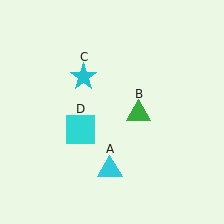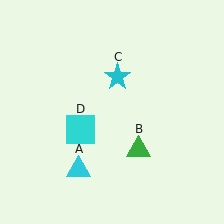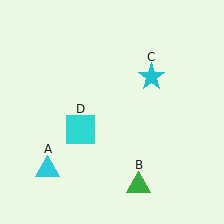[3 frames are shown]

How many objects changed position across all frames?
3 objects changed position: cyan triangle (object A), green triangle (object B), cyan star (object C).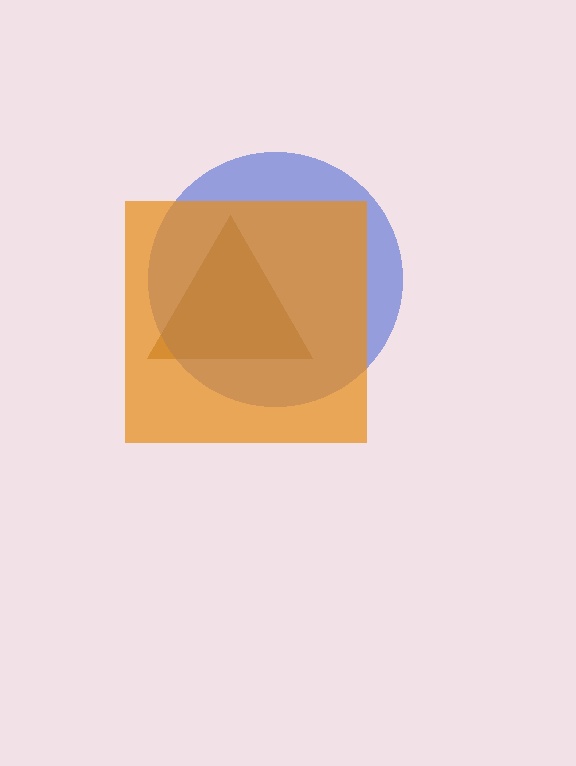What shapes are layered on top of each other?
The layered shapes are: a brown triangle, a blue circle, an orange square.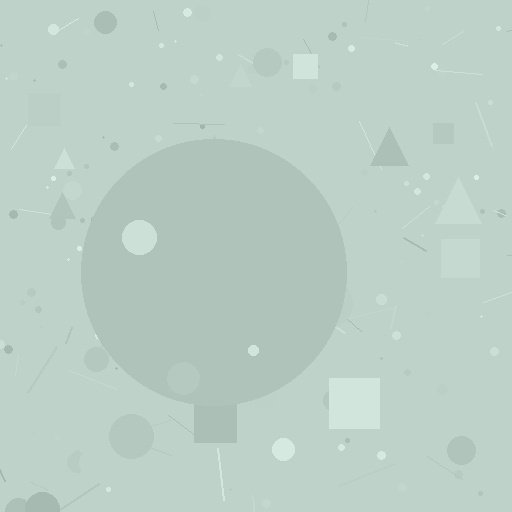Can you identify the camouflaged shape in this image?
The camouflaged shape is a circle.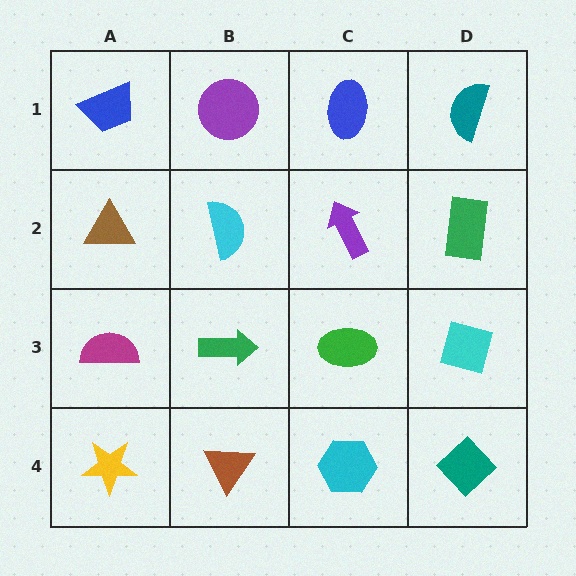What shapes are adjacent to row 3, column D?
A green rectangle (row 2, column D), a teal diamond (row 4, column D), a green ellipse (row 3, column C).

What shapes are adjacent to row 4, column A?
A magenta semicircle (row 3, column A), a brown triangle (row 4, column B).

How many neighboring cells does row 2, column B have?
4.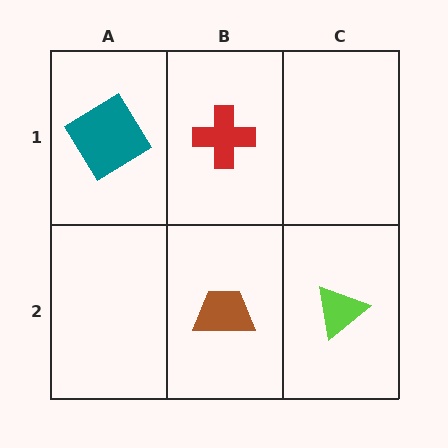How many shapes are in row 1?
2 shapes.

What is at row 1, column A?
A teal diamond.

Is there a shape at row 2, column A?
No, that cell is empty.